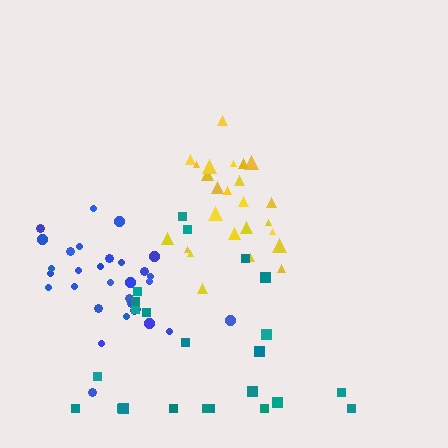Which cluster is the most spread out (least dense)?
Teal.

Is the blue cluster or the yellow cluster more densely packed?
Yellow.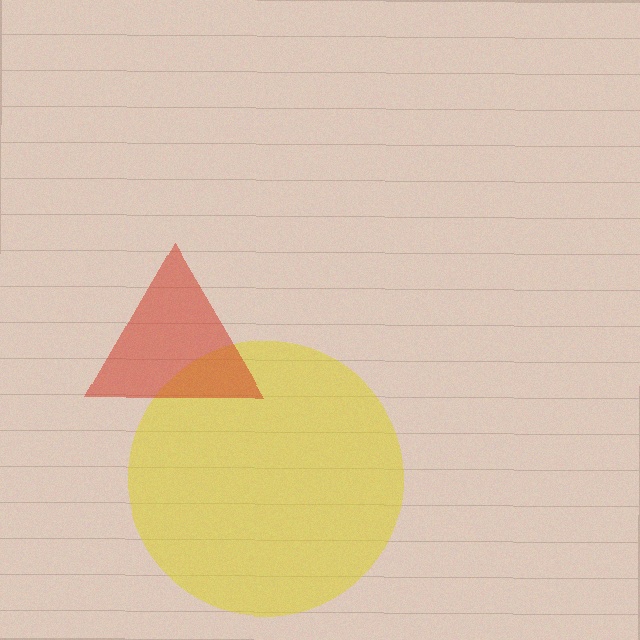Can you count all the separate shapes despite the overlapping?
Yes, there are 2 separate shapes.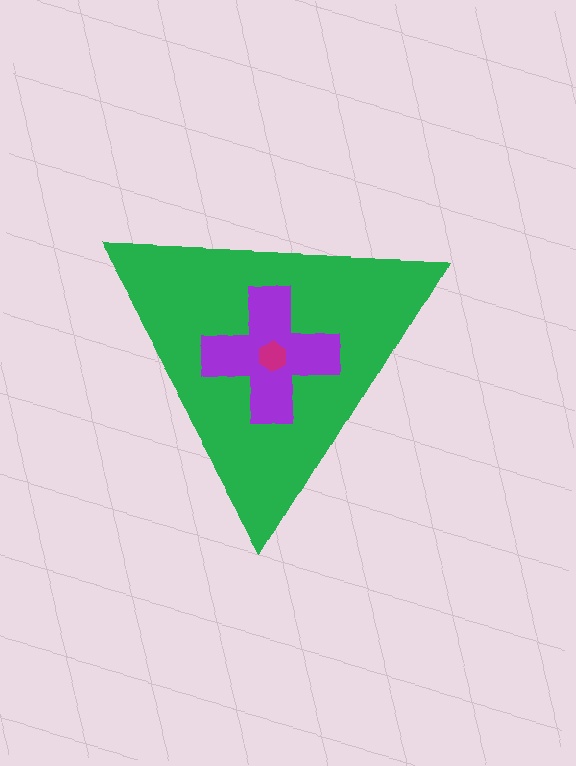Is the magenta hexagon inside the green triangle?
Yes.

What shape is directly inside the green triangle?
The purple cross.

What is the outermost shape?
The green triangle.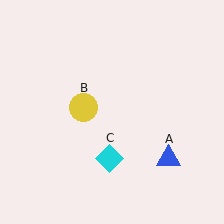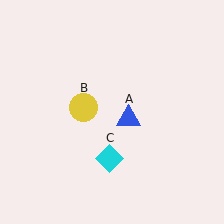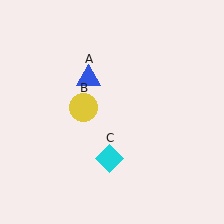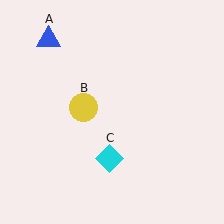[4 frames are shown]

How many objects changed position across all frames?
1 object changed position: blue triangle (object A).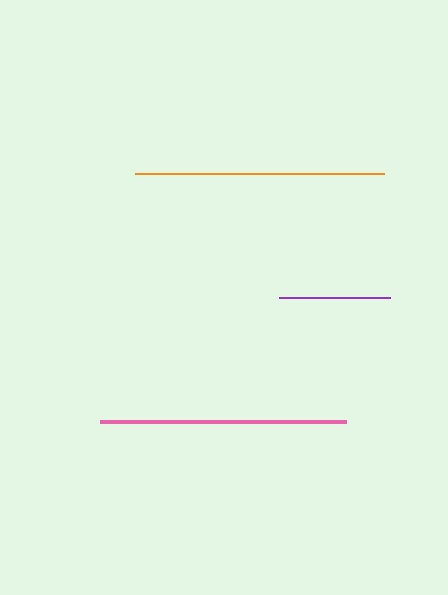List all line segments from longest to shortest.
From longest to shortest: orange, pink, purple.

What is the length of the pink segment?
The pink segment is approximately 246 pixels long.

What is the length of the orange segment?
The orange segment is approximately 250 pixels long.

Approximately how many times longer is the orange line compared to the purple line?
The orange line is approximately 2.3 times the length of the purple line.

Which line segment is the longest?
The orange line is the longest at approximately 250 pixels.